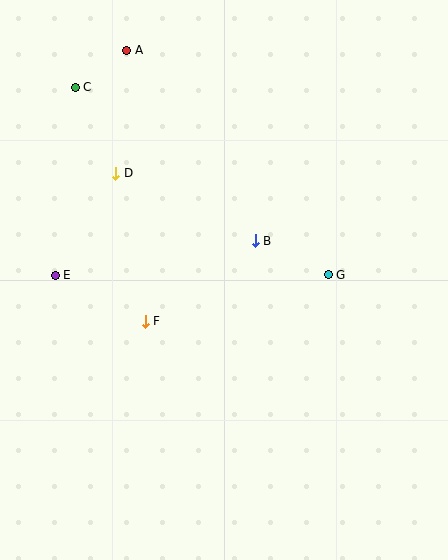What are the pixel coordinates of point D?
Point D is at (116, 173).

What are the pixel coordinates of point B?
Point B is at (255, 241).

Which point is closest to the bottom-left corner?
Point F is closest to the bottom-left corner.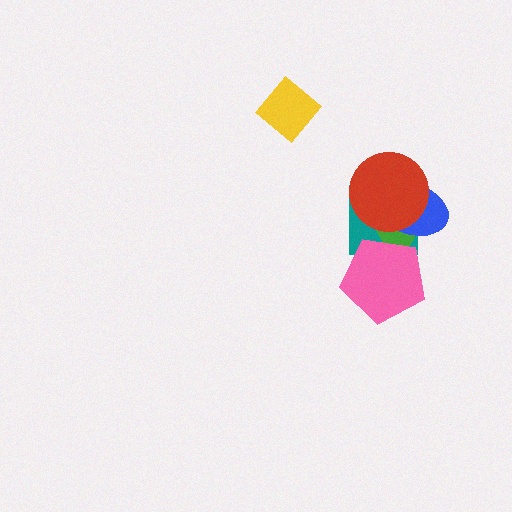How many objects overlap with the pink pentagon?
3 objects overlap with the pink pentagon.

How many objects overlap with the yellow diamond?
0 objects overlap with the yellow diamond.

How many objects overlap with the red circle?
3 objects overlap with the red circle.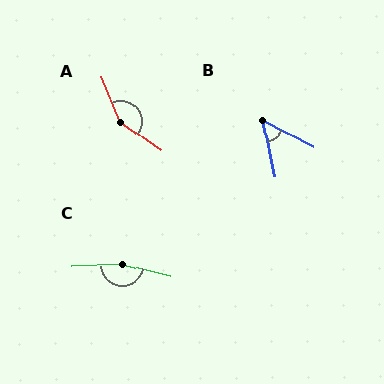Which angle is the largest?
C, at approximately 163 degrees.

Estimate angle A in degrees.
Approximately 147 degrees.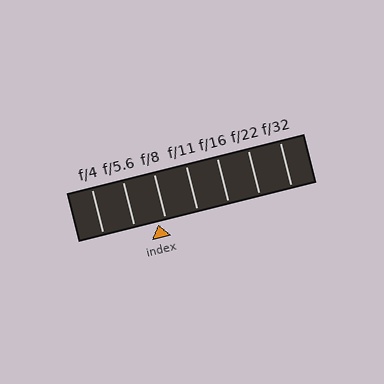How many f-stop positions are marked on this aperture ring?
There are 7 f-stop positions marked.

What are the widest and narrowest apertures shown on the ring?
The widest aperture shown is f/4 and the narrowest is f/32.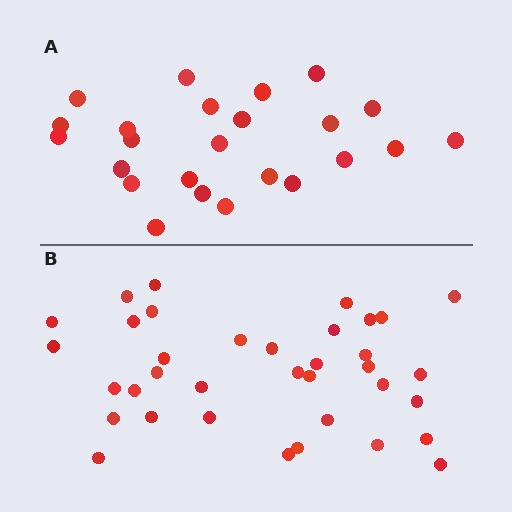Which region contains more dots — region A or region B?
Region B (the bottom region) has more dots.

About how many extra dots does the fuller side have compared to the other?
Region B has roughly 12 or so more dots than region A.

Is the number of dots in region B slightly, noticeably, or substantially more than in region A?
Region B has substantially more. The ratio is roughly 1.5 to 1.